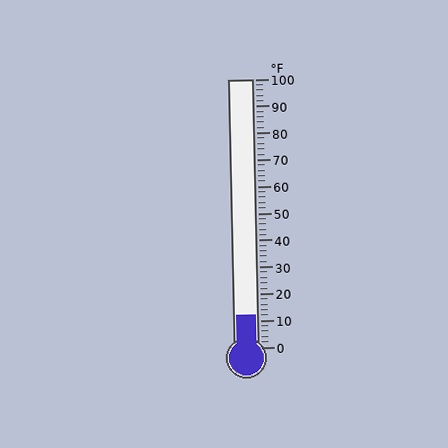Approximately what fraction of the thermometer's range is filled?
The thermometer is filled to approximately 10% of its range.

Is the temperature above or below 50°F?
The temperature is below 50°F.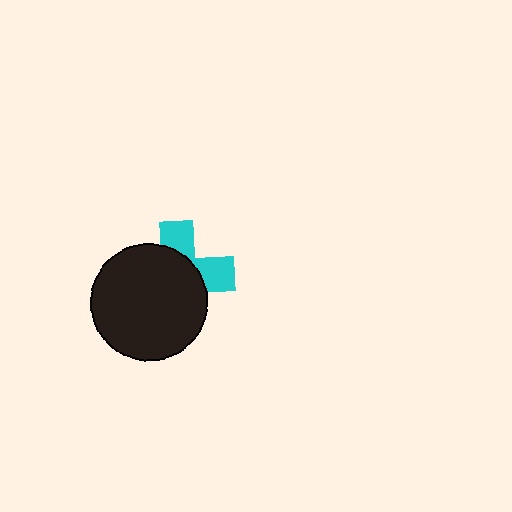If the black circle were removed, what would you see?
You would see the complete cyan cross.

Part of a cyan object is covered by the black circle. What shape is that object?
It is a cross.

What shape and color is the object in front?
The object in front is a black circle.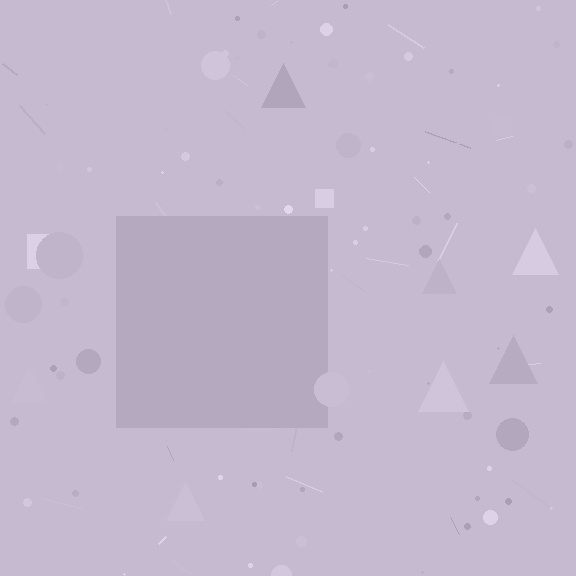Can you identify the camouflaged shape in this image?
The camouflaged shape is a square.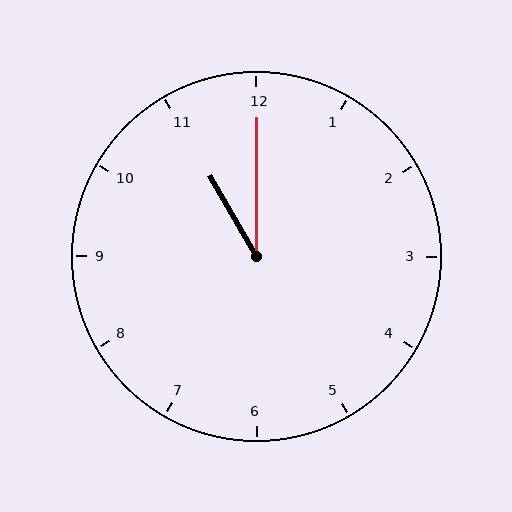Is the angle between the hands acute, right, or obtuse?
It is acute.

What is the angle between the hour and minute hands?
Approximately 30 degrees.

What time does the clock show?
11:00.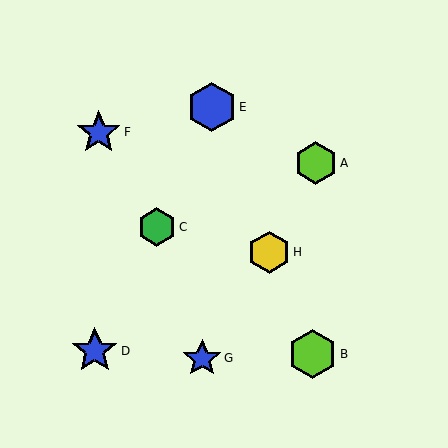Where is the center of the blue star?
The center of the blue star is at (99, 132).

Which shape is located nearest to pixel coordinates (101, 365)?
The blue star (labeled D) at (95, 351) is nearest to that location.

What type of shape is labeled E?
Shape E is a blue hexagon.